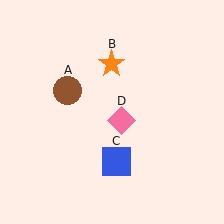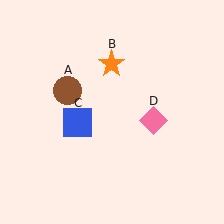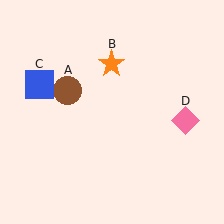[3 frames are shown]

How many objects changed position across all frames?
2 objects changed position: blue square (object C), pink diamond (object D).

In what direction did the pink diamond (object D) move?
The pink diamond (object D) moved right.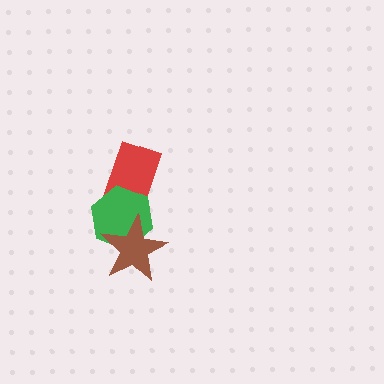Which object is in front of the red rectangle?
The green hexagon is in front of the red rectangle.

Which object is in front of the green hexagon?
The brown star is in front of the green hexagon.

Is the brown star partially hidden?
No, no other shape covers it.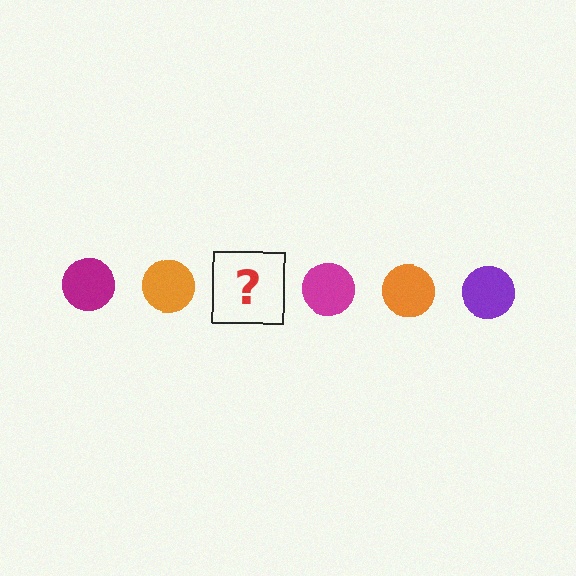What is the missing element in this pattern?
The missing element is a purple circle.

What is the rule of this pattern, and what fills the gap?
The rule is that the pattern cycles through magenta, orange, purple circles. The gap should be filled with a purple circle.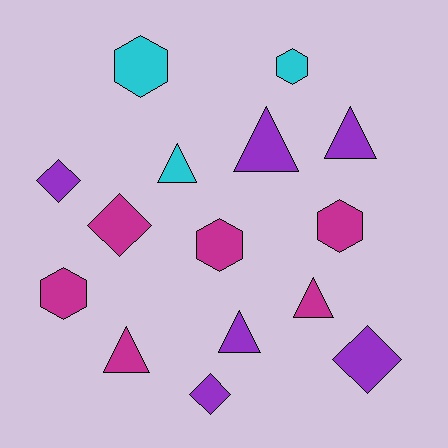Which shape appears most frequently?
Triangle, with 6 objects.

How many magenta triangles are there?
There are 2 magenta triangles.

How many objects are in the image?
There are 15 objects.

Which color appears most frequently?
Magenta, with 6 objects.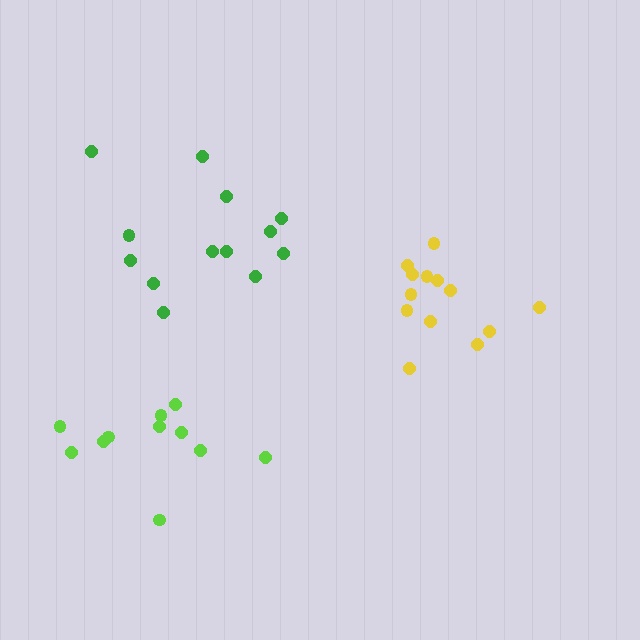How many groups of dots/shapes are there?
There are 3 groups.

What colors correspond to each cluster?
The clusters are colored: yellow, lime, green.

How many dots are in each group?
Group 1: 13 dots, Group 2: 11 dots, Group 3: 13 dots (37 total).